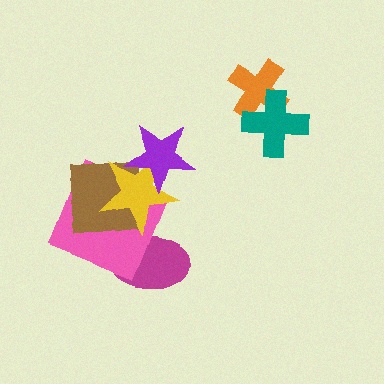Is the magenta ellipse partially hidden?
Yes, it is partially covered by another shape.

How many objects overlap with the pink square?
3 objects overlap with the pink square.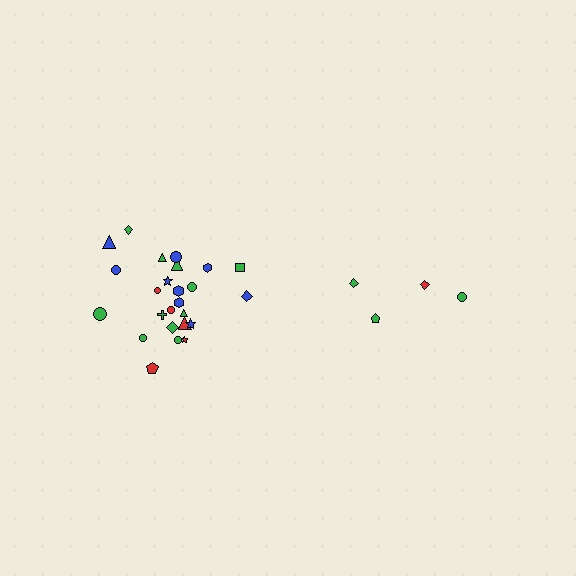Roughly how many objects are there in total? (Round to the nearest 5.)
Roughly 30 objects in total.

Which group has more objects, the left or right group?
The left group.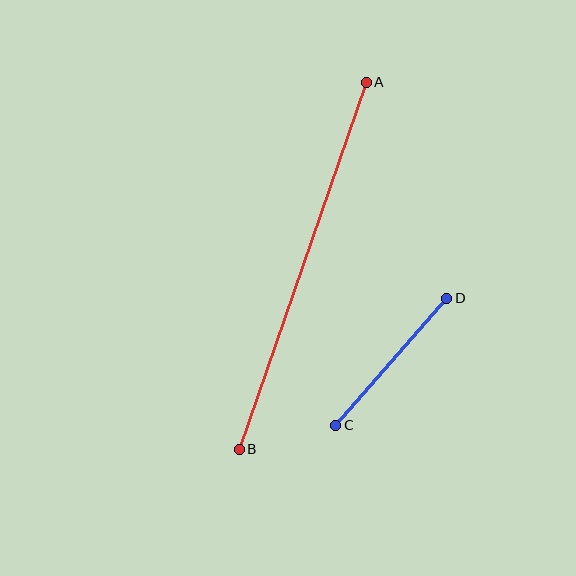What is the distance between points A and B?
The distance is approximately 388 pixels.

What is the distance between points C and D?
The distance is approximately 169 pixels.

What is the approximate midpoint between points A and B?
The midpoint is at approximately (303, 266) pixels.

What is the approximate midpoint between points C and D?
The midpoint is at approximately (391, 362) pixels.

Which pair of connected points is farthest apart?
Points A and B are farthest apart.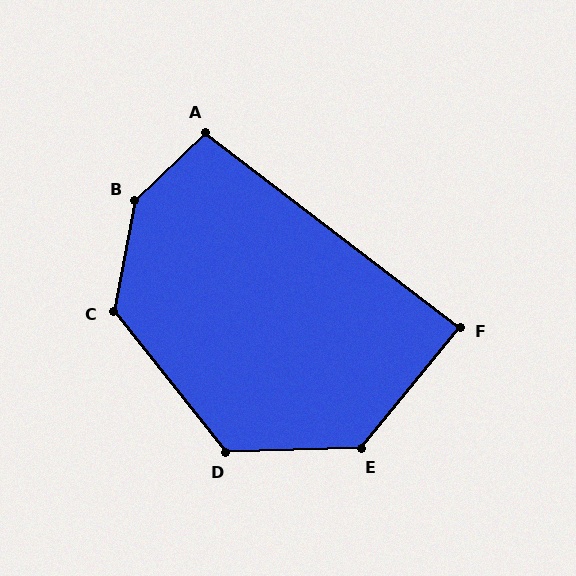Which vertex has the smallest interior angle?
F, at approximately 88 degrees.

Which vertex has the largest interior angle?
B, at approximately 145 degrees.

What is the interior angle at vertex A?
Approximately 98 degrees (obtuse).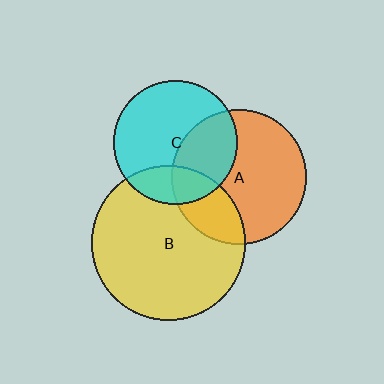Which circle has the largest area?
Circle B (yellow).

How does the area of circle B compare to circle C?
Approximately 1.5 times.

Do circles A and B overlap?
Yes.